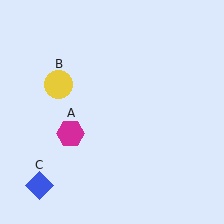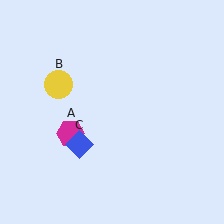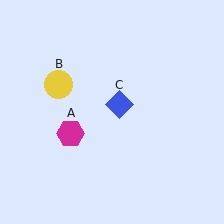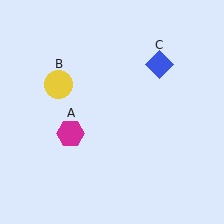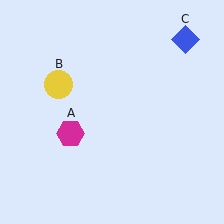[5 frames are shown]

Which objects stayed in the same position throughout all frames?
Magenta hexagon (object A) and yellow circle (object B) remained stationary.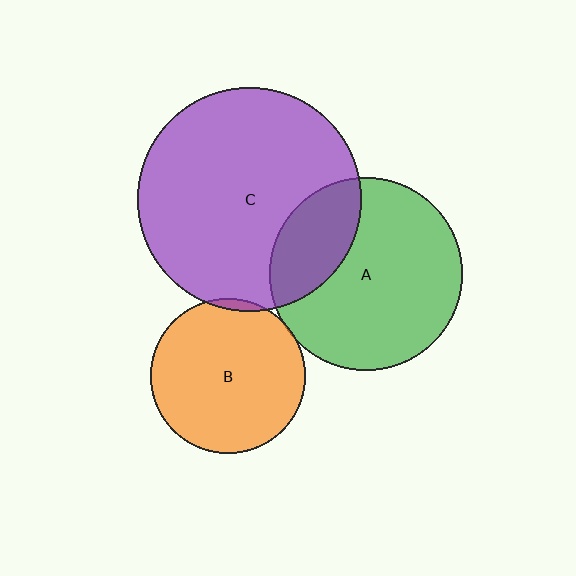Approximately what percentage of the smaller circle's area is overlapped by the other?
Approximately 5%.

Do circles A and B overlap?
Yes.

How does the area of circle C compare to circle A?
Approximately 1.3 times.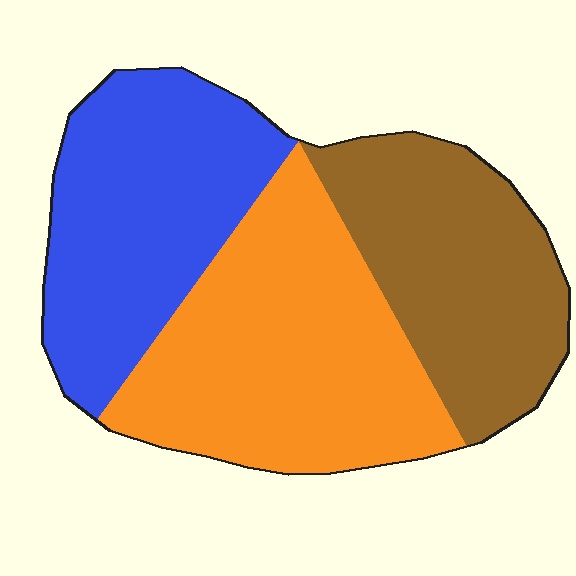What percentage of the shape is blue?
Blue takes up about one third (1/3) of the shape.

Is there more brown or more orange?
Orange.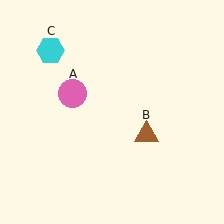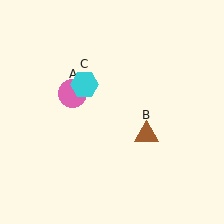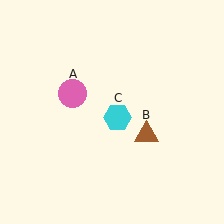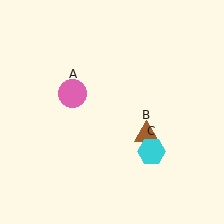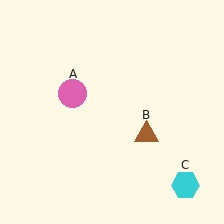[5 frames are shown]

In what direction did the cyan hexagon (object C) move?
The cyan hexagon (object C) moved down and to the right.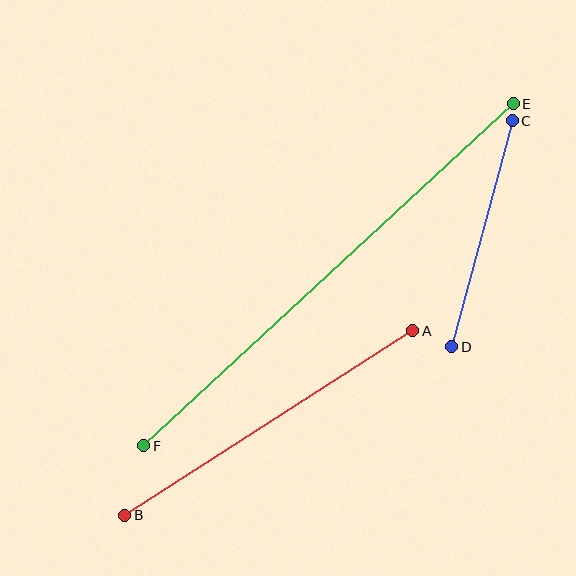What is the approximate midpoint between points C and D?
The midpoint is at approximately (482, 234) pixels.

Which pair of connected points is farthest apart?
Points E and F are farthest apart.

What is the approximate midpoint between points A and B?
The midpoint is at approximately (269, 423) pixels.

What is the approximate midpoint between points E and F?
The midpoint is at approximately (329, 275) pixels.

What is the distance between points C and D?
The distance is approximately 234 pixels.